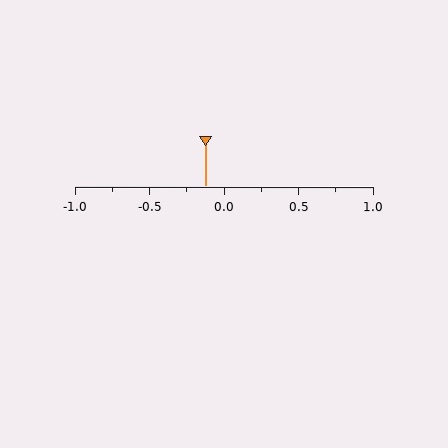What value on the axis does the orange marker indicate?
The marker indicates approximately -0.12.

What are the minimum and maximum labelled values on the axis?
The axis runs from -1.0 to 1.0.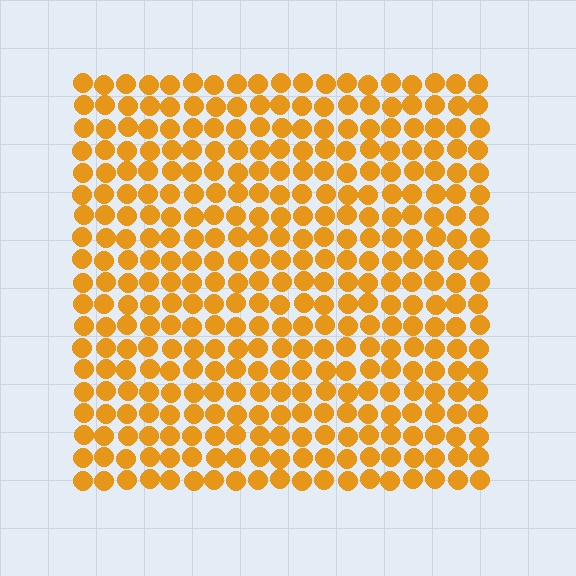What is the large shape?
The large shape is a square.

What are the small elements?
The small elements are circles.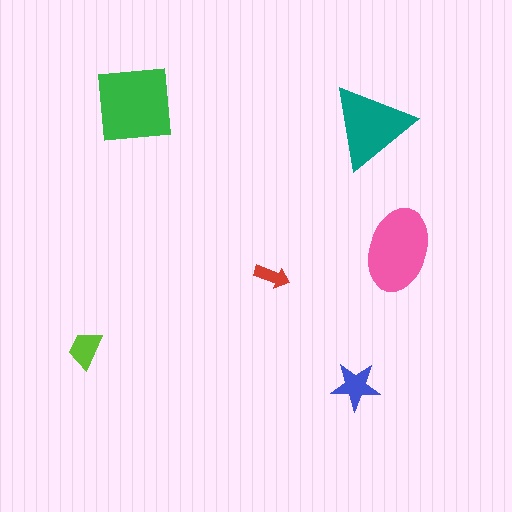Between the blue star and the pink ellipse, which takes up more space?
The pink ellipse.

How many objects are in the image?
There are 6 objects in the image.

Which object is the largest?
The green square.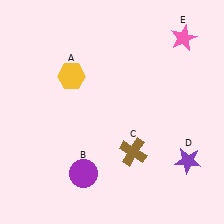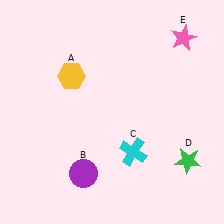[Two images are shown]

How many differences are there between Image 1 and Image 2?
There are 2 differences between the two images.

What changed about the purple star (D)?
In Image 1, D is purple. In Image 2, it changed to green.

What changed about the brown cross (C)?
In Image 1, C is brown. In Image 2, it changed to cyan.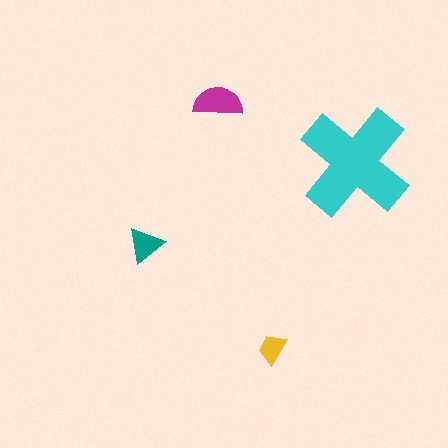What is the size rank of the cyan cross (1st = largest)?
1st.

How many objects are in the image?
There are 4 objects in the image.